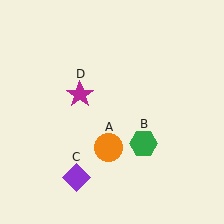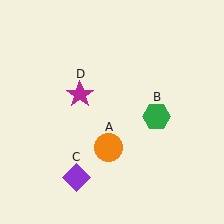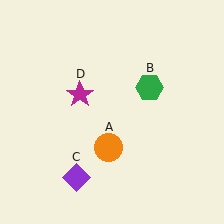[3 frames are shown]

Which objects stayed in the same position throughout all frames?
Orange circle (object A) and purple diamond (object C) and magenta star (object D) remained stationary.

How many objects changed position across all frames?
1 object changed position: green hexagon (object B).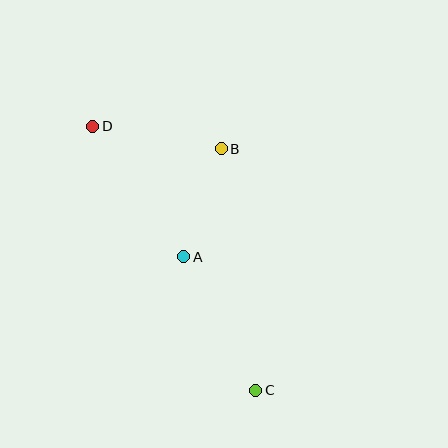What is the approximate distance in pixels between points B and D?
The distance between B and D is approximately 131 pixels.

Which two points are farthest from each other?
Points C and D are farthest from each other.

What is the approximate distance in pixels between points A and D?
The distance between A and D is approximately 159 pixels.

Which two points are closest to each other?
Points A and B are closest to each other.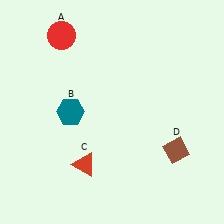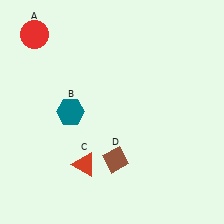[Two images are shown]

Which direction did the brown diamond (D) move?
The brown diamond (D) moved left.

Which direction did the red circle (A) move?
The red circle (A) moved left.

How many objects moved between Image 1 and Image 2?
2 objects moved between the two images.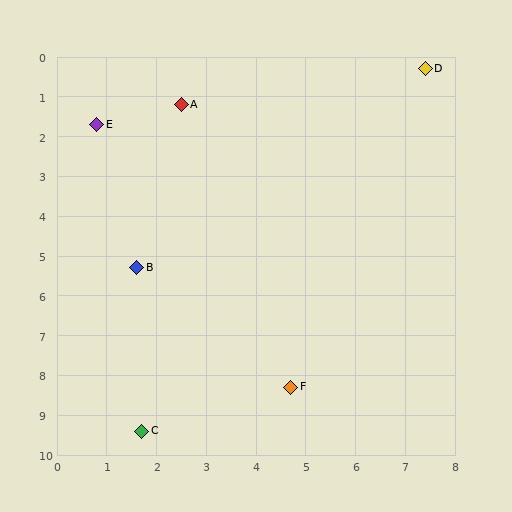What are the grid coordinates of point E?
Point E is at approximately (0.8, 1.7).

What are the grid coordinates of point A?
Point A is at approximately (2.5, 1.2).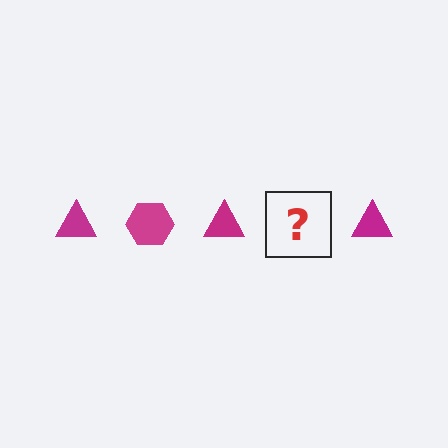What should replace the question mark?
The question mark should be replaced with a magenta hexagon.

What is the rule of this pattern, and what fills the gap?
The rule is that the pattern cycles through triangle, hexagon shapes in magenta. The gap should be filled with a magenta hexagon.